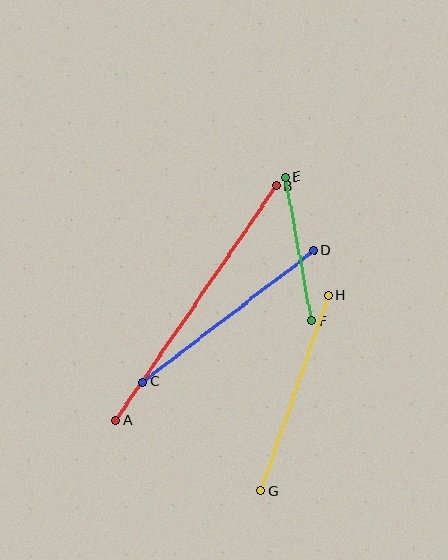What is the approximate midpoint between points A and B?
The midpoint is at approximately (196, 303) pixels.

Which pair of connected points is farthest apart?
Points A and B are farthest apart.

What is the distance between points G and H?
The distance is approximately 207 pixels.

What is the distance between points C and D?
The distance is approximately 215 pixels.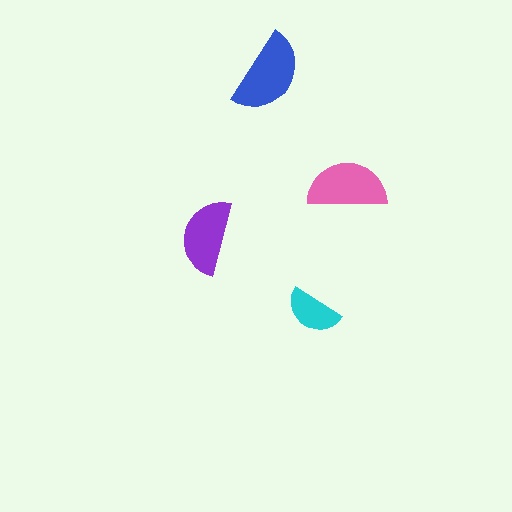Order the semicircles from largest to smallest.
the blue one, the pink one, the purple one, the cyan one.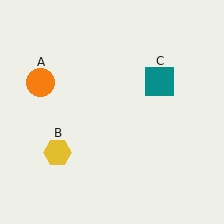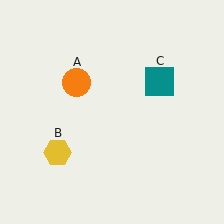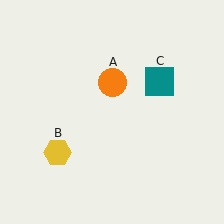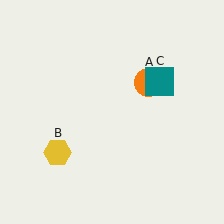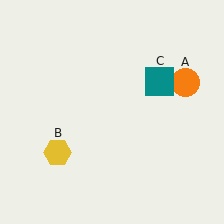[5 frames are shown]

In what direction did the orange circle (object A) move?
The orange circle (object A) moved right.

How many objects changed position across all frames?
1 object changed position: orange circle (object A).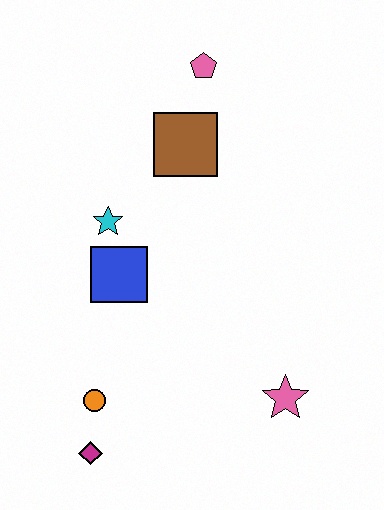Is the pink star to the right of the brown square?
Yes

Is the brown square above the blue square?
Yes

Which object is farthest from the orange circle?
The pink pentagon is farthest from the orange circle.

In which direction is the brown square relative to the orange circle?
The brown square is above the orange circle.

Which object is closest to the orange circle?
The magenta diamond is closest to the orange circle.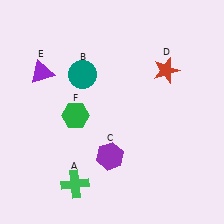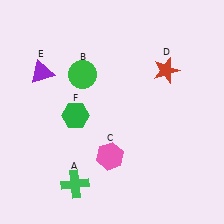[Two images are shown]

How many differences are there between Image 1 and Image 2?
There are 2 differences between the two images.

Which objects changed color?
B changed from teal to green. C changed from purple to pink.